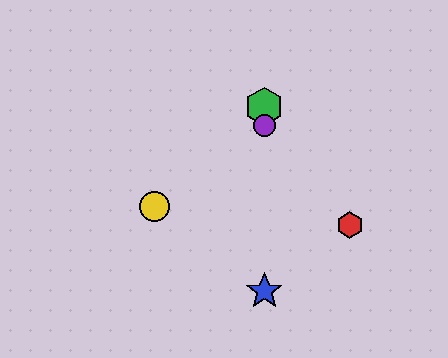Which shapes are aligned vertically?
The blue star, the green hexagon, the purple circle are aligned vertically.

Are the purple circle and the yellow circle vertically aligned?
No, the purple circle is at x≈264 and the yellow circle is at x≈154.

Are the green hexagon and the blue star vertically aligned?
Yes, both are at x≈264.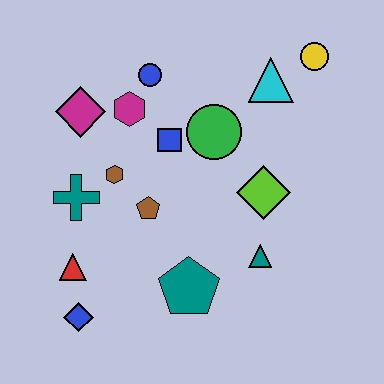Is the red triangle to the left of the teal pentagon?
Yes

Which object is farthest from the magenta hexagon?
The blue diamond is farthest from the magenta hexagon.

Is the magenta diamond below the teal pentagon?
No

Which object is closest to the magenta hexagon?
The blue circle is closest to the magenta hexagon.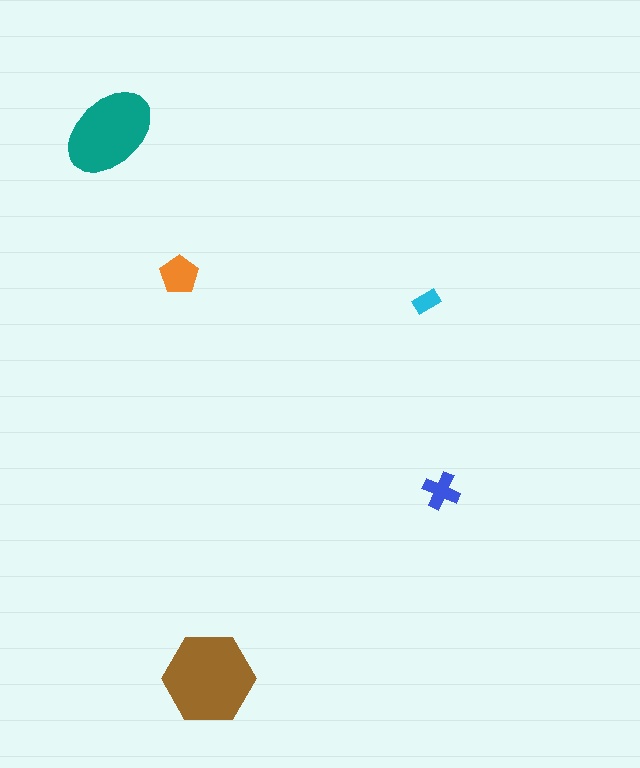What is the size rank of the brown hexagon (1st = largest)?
1st.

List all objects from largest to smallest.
The brown hexagon, the teal ellipse, the orange pentagon, the blue cross, the cyan rectangle.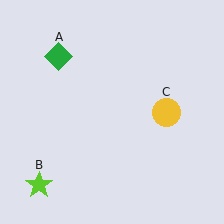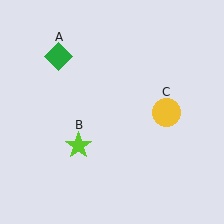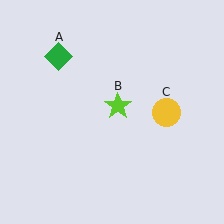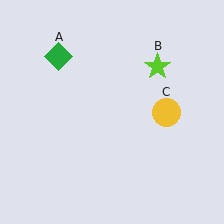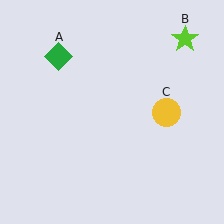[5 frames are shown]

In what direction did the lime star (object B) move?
The lime star (object B) moved up and to the right.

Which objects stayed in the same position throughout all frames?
Green diamond (object A) and yellow circle (object C) remained stationary.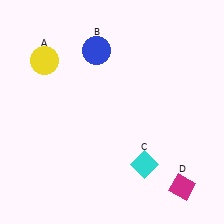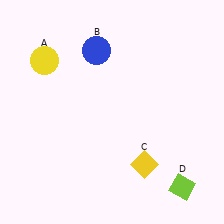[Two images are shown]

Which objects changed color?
C changed from cyan to yellow. D changed from magenta to lime.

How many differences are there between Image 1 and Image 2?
There are 2 differences between the two images.